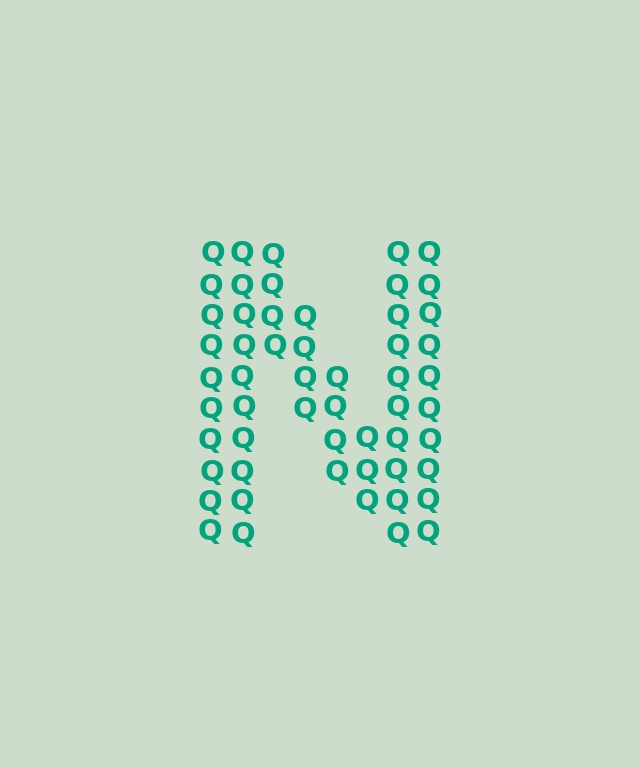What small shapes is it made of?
It is made of small letter Q's.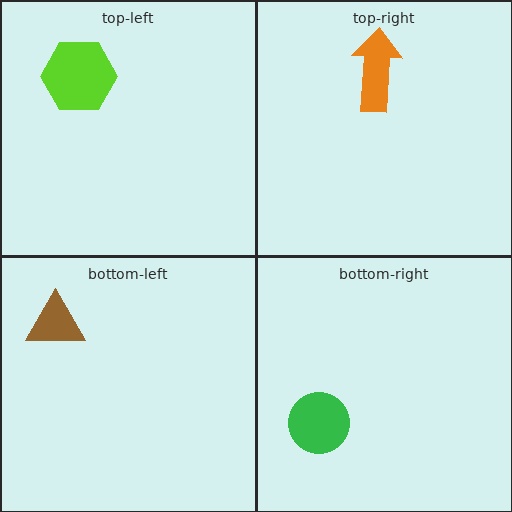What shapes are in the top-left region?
The lime hexagon.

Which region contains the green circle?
The bottom-right region.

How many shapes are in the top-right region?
1.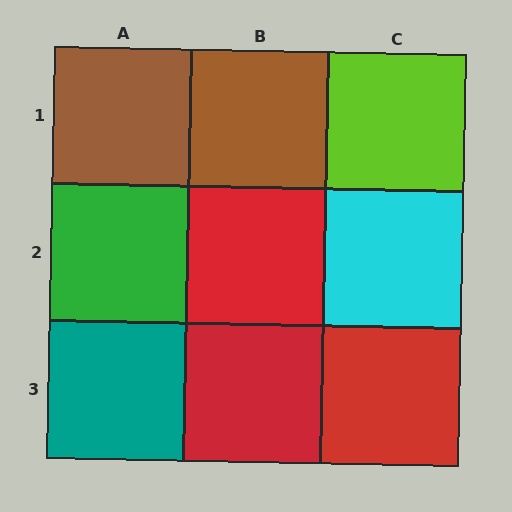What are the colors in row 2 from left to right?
Green, red, cyan.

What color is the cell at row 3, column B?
Red.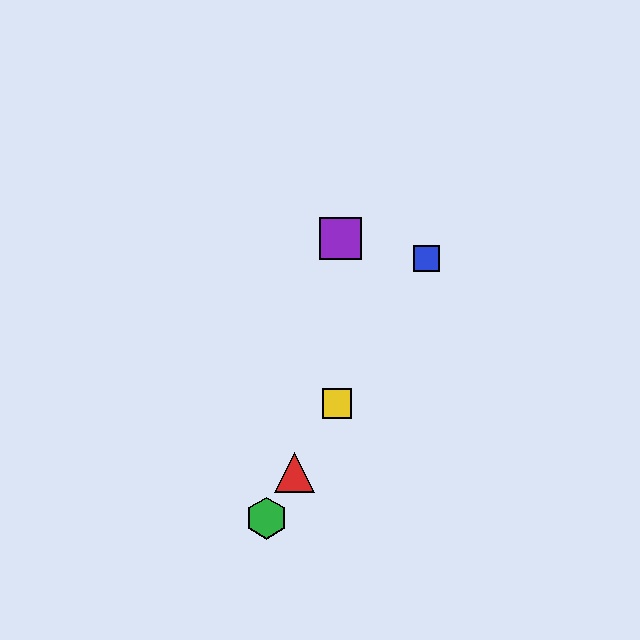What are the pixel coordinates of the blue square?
The blue square is at (427, 258).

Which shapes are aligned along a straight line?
The red triangle, the blue square, the green hexagon, the yellow square are aligned along a straight line.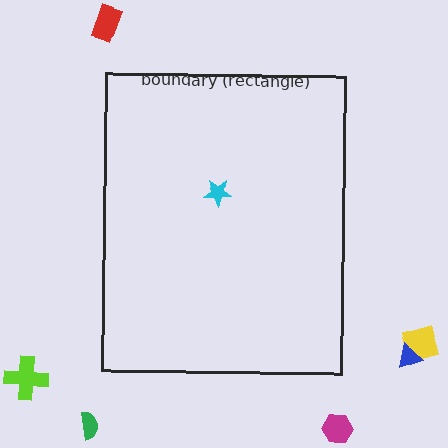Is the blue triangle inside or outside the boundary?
Outside.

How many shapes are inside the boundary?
1 inside, 6 outside.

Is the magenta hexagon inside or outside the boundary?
Outside.